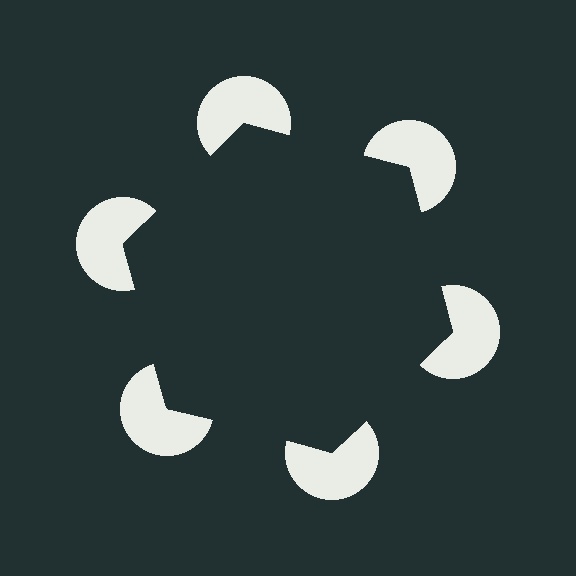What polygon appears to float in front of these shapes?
An illusory hexagon — its edges are inferred from the aligned wedge cuts in the pac-man discs, not physically drawn.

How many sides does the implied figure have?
6 sides.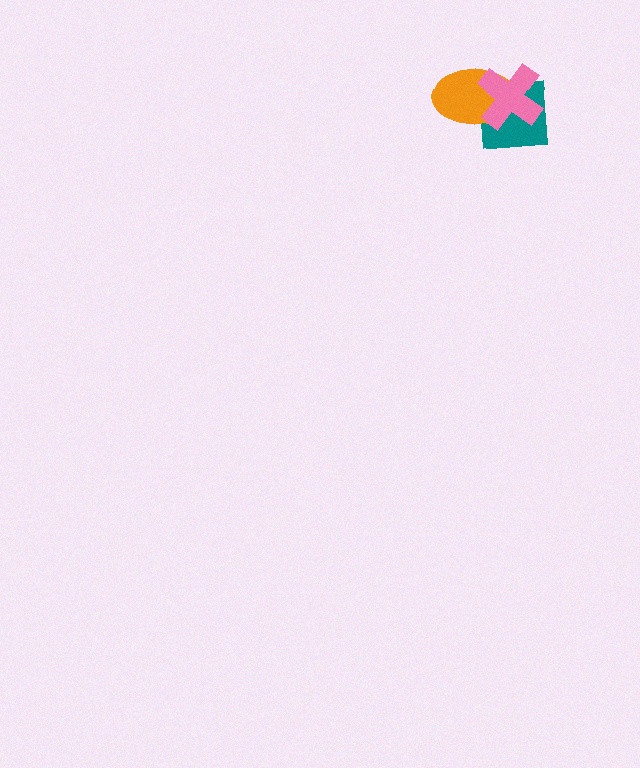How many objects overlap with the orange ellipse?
2 objects overlap with the orange ellipse.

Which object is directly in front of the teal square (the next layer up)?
The orange ellipse is directly in front of the teal square.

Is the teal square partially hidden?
Yes, it is partially covered by another shape.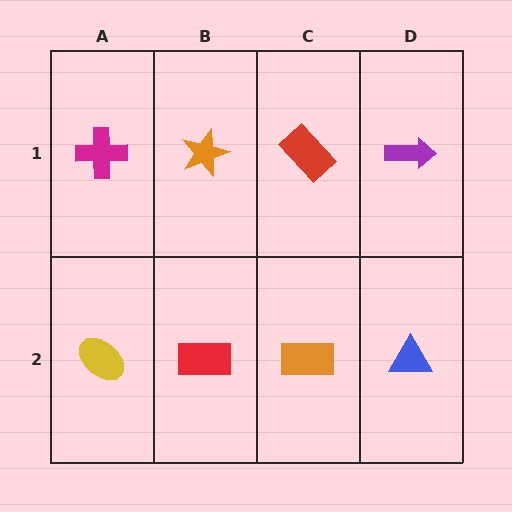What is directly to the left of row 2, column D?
An orange rectangle.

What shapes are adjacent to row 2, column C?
A red rectangle (row 1, column C), a red rectangle (row 2, column B), a blue triangle (row 2, column D).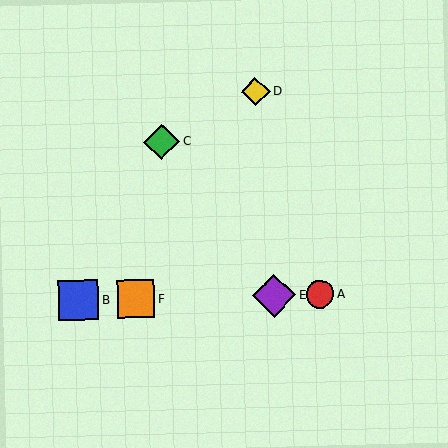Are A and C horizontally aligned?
No, A is at y≈294 and C is at y≈142.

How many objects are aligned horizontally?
4 objects (A, B, E, F) are aligned horizontally.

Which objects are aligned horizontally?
Objects A, B, E, F are aligned horizontally.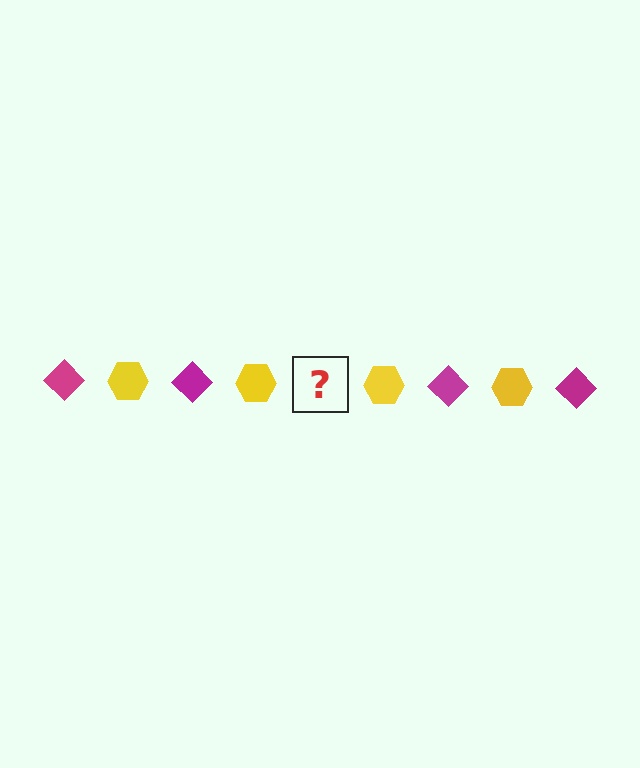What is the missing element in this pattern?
The missing element is a magenta diamond.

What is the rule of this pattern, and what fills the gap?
The rule is that the pattern alternates between magenta diamond and yellow hexagon. The gap should be filled with a magenta diamond.